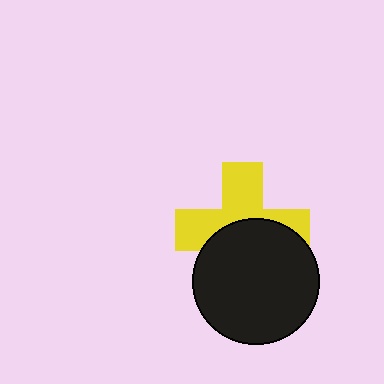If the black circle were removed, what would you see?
You would see the complete yellow cross.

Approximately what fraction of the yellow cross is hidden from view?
Roughly 48% of the yellow cross is hidden behind the black circle.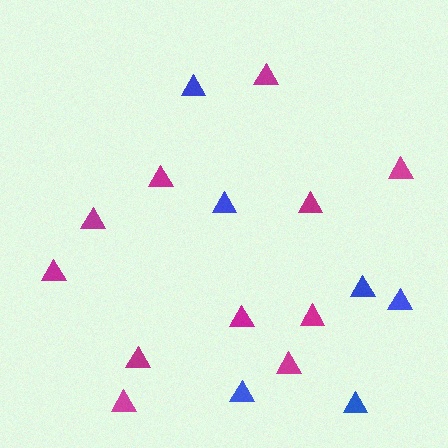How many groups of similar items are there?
There are 2 groups: one group of magenta triangles (11) and one group of blue triangles (6).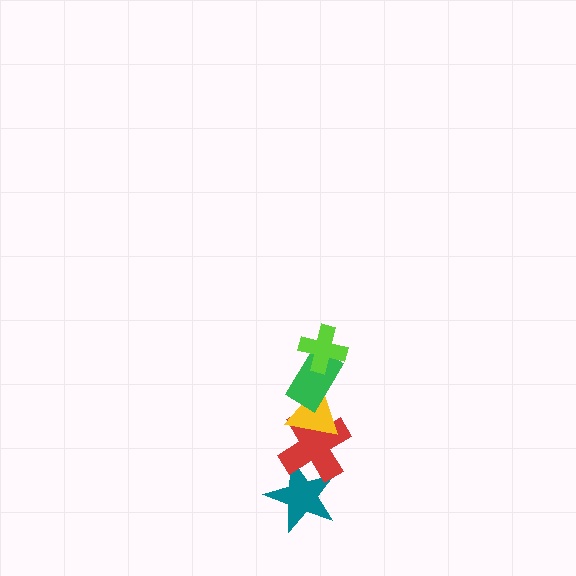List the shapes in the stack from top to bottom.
From top to bottom: the lime cross, the green rectangle, the yellow triangle, the red cross, the teal star.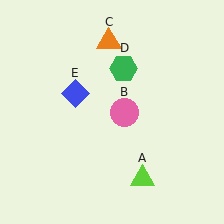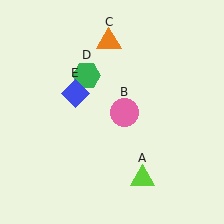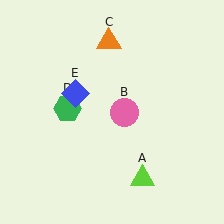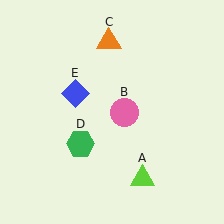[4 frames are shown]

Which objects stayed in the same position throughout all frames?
Lime triangle (object A) and pink circle (object B) and orange triangle (object C) and blue diamond (object E) remained stationary.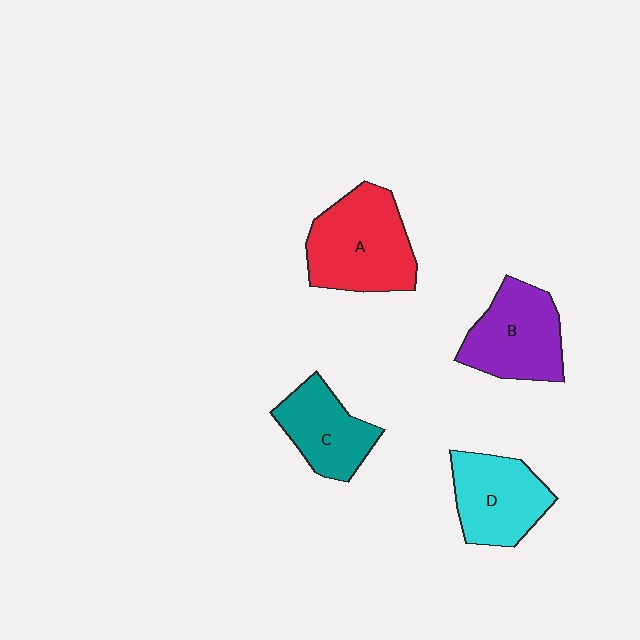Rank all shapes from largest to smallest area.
From largest to smallest: A (red), B (purple), D (cyan), C (teal).